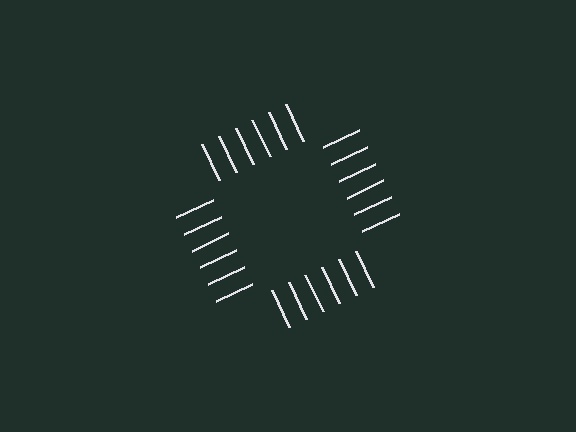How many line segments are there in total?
24 — 6 along each of the 4 edges.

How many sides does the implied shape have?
4 sides — the line-ends trace a square.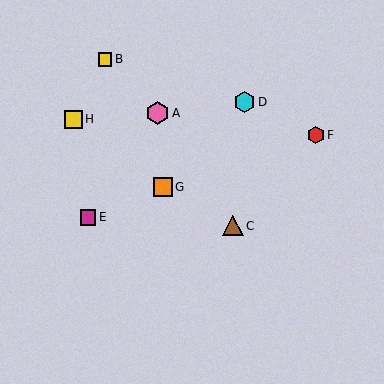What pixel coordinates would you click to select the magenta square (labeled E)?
Click at (88, 218) to select the magenta square E.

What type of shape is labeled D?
Shape D is a cyan hexagon.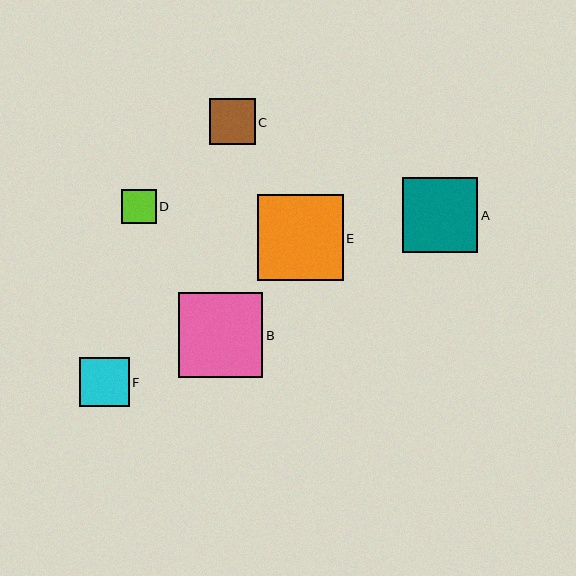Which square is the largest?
Square E is the largest with a size of approximately 86 pixels.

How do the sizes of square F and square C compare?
Square F and square C are approximately the same size.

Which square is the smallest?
Square D is the smallest with a size of approximately 34 pixels.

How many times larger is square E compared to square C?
Square E is approximately 1.9 times the size of square C.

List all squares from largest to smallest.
From largest to smallest: E, B, A, F, C, D.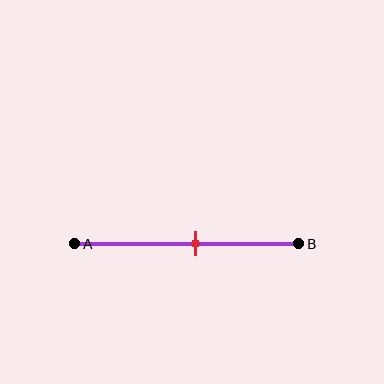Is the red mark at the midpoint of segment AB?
No, the mark is at about 55% from A, not at the 50% midpoint.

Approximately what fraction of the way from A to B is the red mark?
The red mark is approximately 55% of the way from A to B.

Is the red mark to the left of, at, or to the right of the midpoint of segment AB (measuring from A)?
The red mark is to the right of the midpoint of segment AB.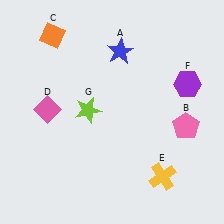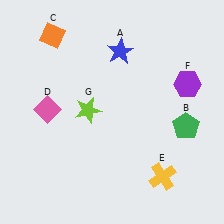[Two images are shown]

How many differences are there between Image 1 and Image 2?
There is 1 difference between the two images.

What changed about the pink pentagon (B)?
In Image 1, B is pink. In Image 2, it changed to green.